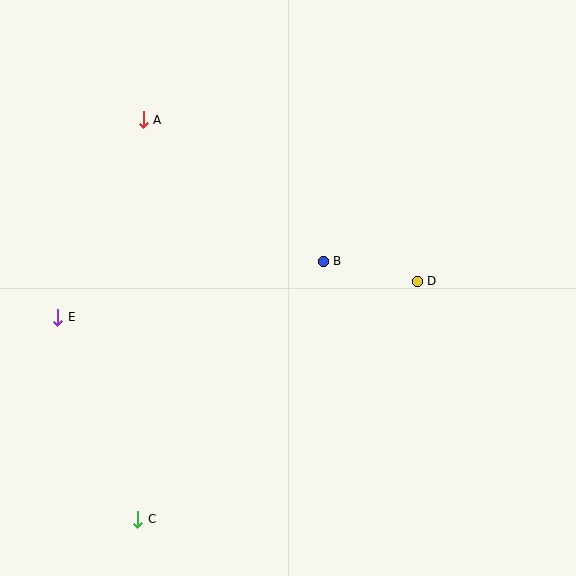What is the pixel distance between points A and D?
The distance between A and D is 318 pixels.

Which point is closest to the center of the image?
Point B at (323, 261) is closest to the center.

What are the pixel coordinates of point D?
Point D is at (417, 281).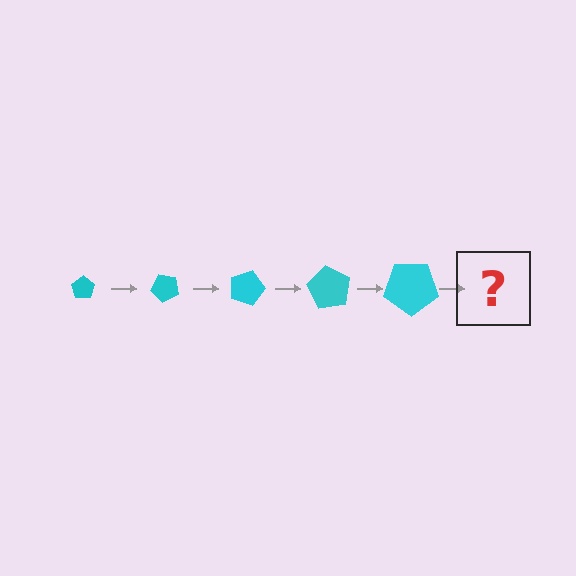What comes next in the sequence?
The next element should be a pentagon, larger than the previous one and rotated 225 degrees from the start.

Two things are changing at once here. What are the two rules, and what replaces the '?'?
The two rules are that the pentagon grows larger each step and it rotates 45 degrees each step. The '?' should be a pentagon, larger than the previous one and rotated 225 degrees from the start.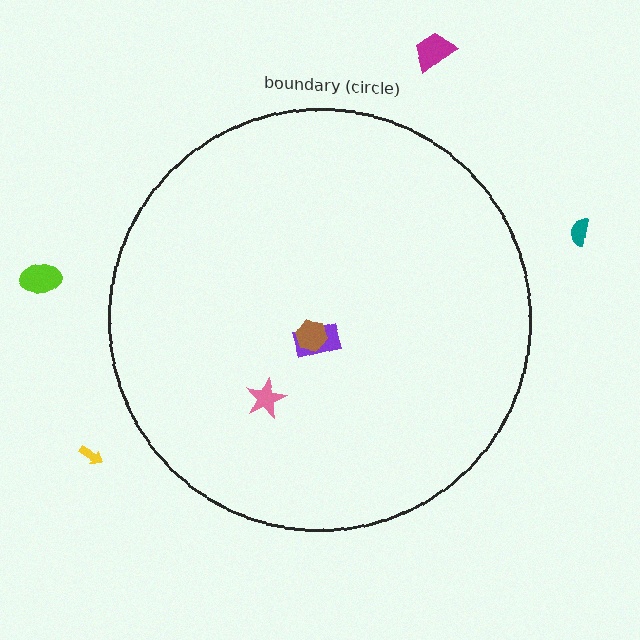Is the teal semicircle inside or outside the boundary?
Outside.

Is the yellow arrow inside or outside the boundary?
Outside.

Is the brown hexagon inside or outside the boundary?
Inside.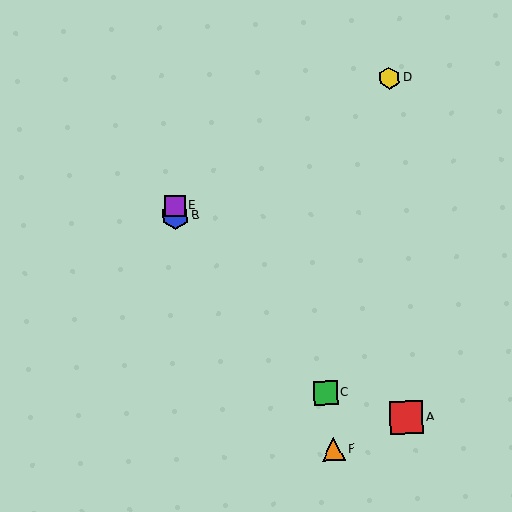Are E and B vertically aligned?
Yes, both are at x≈175.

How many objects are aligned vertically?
2 objects (B, E) are aligned vertically.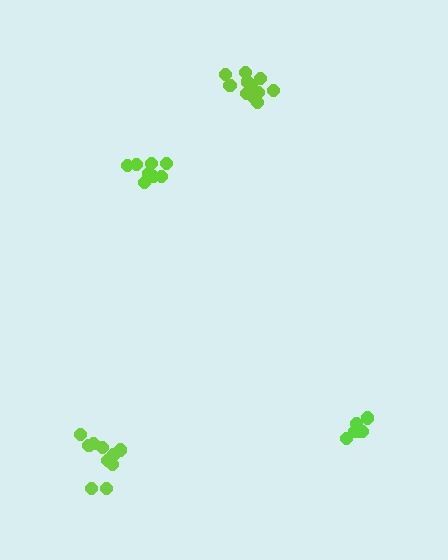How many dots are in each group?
Group 1: 6 dots, Group 2: 11 dots, Group 3: 8 dots, Group 4: 10 dots (35 total).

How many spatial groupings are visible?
There are 4 spatial groupings.